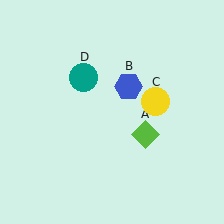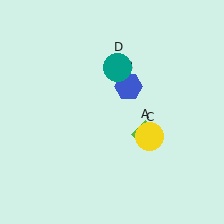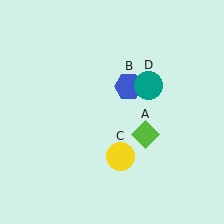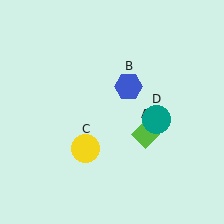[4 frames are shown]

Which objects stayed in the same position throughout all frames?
Lime diamond (object A) and blue hexagon (object B) remained stationary.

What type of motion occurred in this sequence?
The yellow circle (object C), teal circle (object D) rotated clockwise around the center of the scene.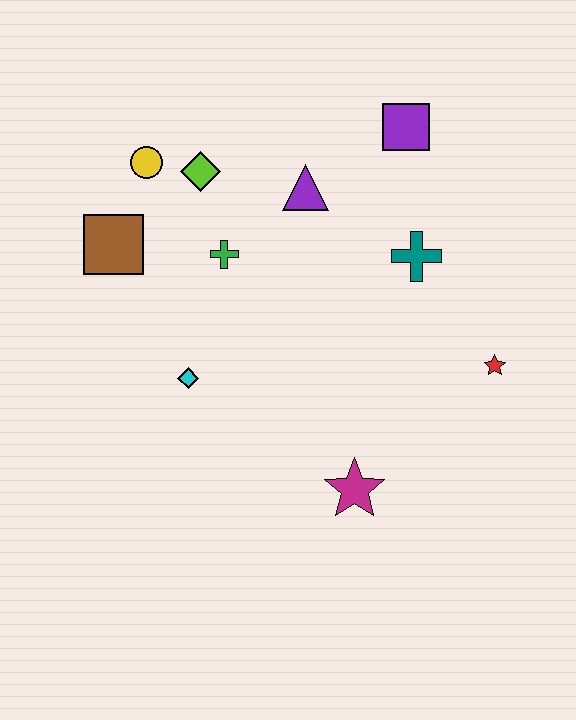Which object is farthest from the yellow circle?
The red star is farthest from the yellow circle.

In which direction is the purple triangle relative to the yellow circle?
The purple triangle is to the right of the yellow circle.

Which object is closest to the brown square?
The yellow circle is closest to the brown square.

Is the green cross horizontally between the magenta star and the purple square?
No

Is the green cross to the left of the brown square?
No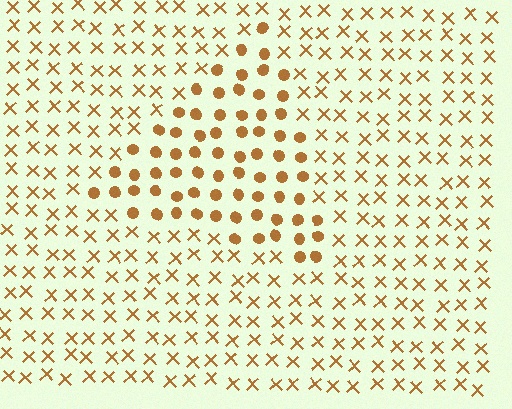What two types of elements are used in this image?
The image uses circles inside the triangle region and X marks outside it.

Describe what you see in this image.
The image is filled with small brown elements arranged in a uniform grid. A triangle-shaped region contains circles, while the surrounding area contains X marks. The boundary is defined purely by the change in element shape.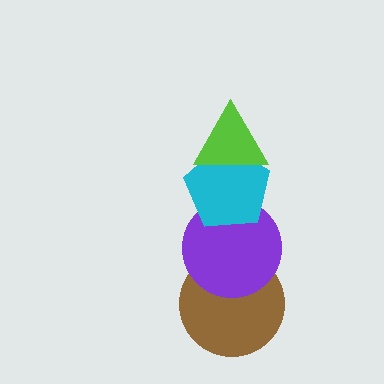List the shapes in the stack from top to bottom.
From top to bottom: the lime triangle, the cyan pentagon, the purple circle, the brown circle.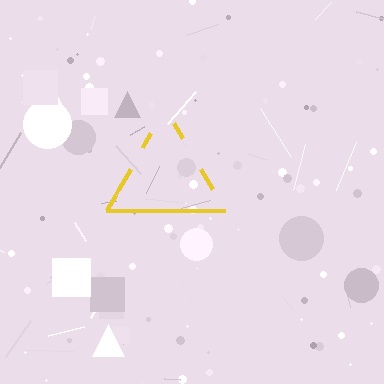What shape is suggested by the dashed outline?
The dashed outline suggests a triangle.